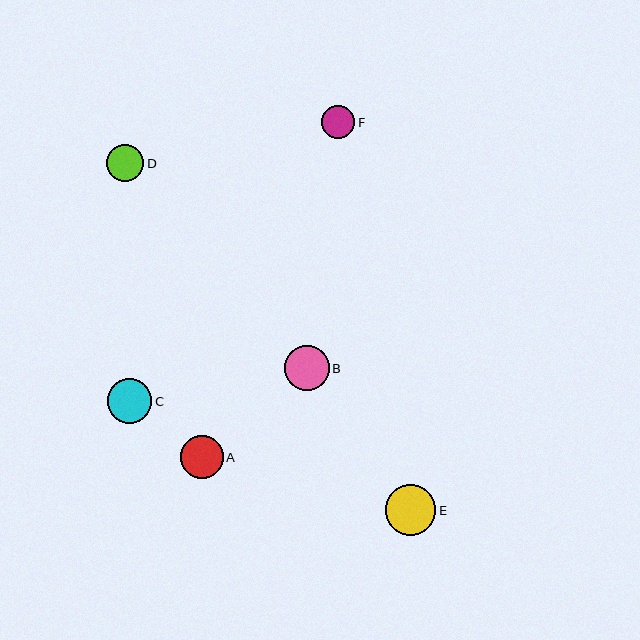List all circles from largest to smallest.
From largest to smallest: E, B, C, A, D, F.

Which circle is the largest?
Circle E is the largest with a size of approximately 51 pixels.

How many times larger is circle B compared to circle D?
Circle B is approximately 1.2 times the size of circle D.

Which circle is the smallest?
Circle F is the smallest with a size of approximately 33 pixels.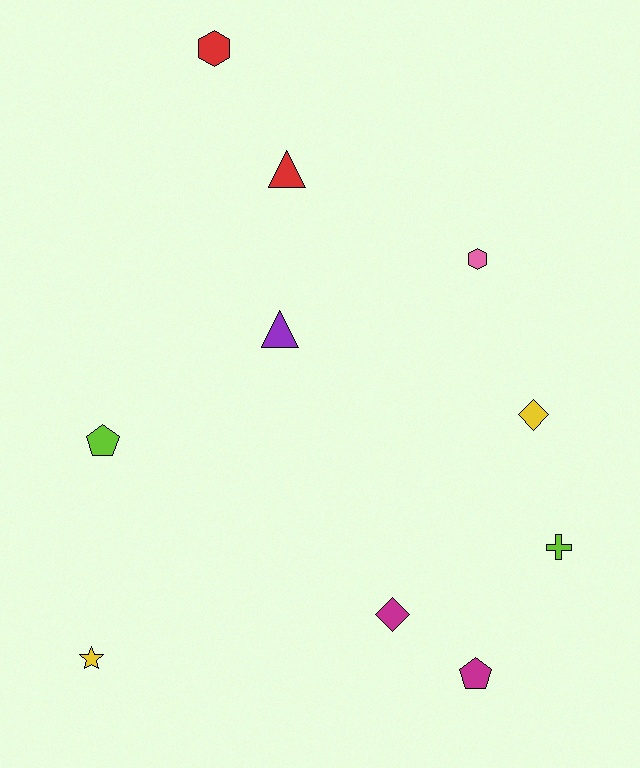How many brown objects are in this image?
There are no brown objects.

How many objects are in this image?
There are 10 objects.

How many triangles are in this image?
There are 2 triangles.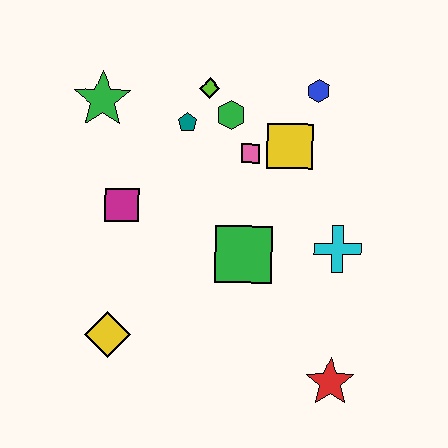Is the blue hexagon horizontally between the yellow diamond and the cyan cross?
Yes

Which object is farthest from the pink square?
The red star is farthest from the pink square.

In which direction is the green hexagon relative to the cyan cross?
The green hexagon is above the cyan cross.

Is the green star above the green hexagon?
Yes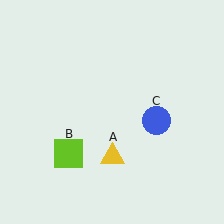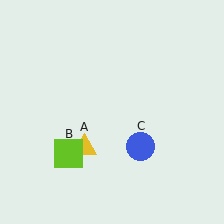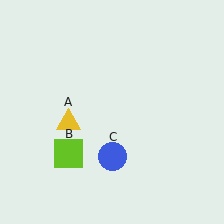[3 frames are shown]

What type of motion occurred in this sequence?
The yellow triangle (object A), blue circle (object C) rotated clockwise around the center of the scene.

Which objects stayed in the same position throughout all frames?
Lime square (object B) remained stationary.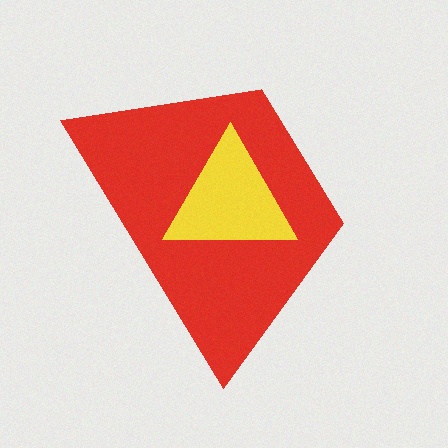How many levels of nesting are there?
2.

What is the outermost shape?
The red trapezoid.